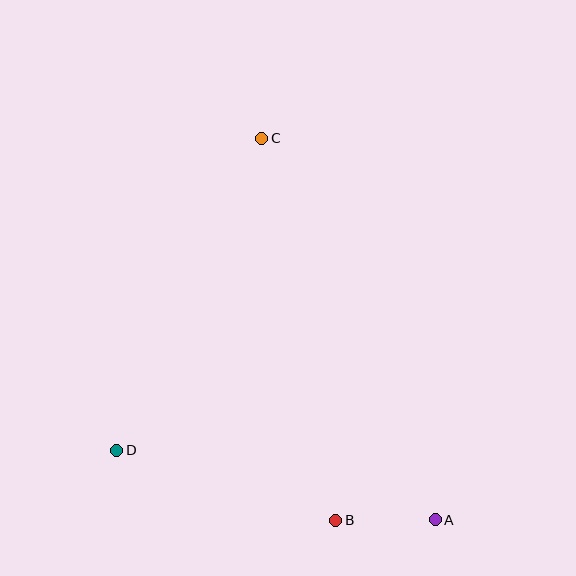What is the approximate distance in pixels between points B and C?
The distance between B and C is approximately 390 pixels.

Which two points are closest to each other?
Points A and B are closest to each other.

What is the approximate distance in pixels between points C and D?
The distance between C and D is approximately 344 pixels.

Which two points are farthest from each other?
Points A and C are farthest from each other.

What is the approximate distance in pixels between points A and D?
The distance between A and D is approximately 326 pixels.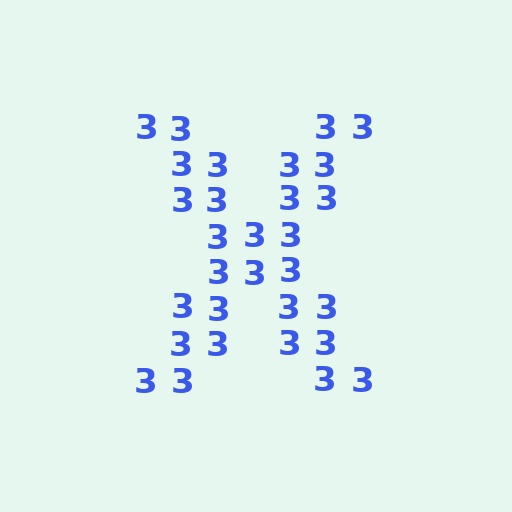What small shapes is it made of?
It is made of small digit 3's.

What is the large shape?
The large shape is the letter X.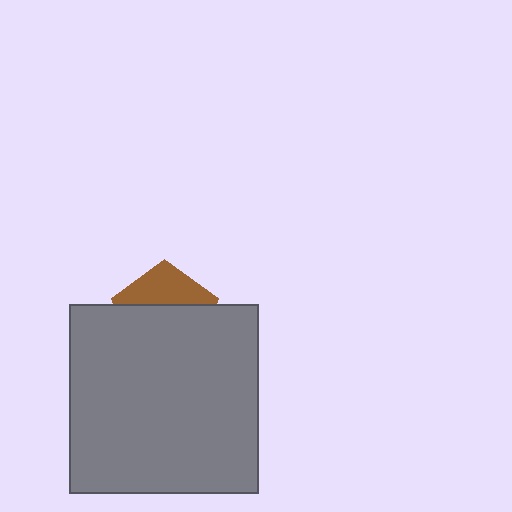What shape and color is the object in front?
The object in front is a gray square.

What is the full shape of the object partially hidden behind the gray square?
The partially hidden object is a brown pentagon.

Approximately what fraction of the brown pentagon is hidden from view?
Roughly 65% of the brown pentagon is hidden behind the gray square.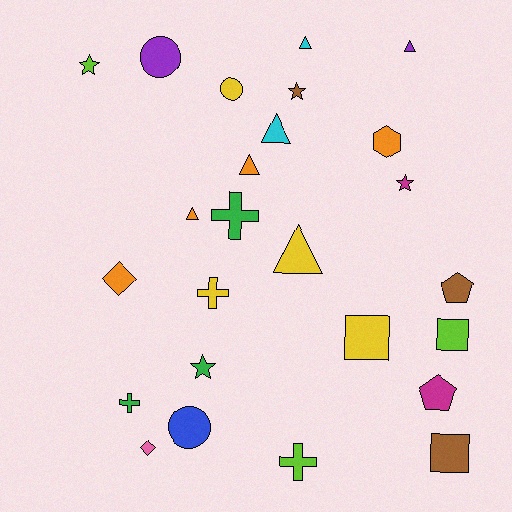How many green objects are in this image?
There are 3 green objects.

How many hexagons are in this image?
There is 1 hexagon.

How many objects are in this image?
There are 25 objects.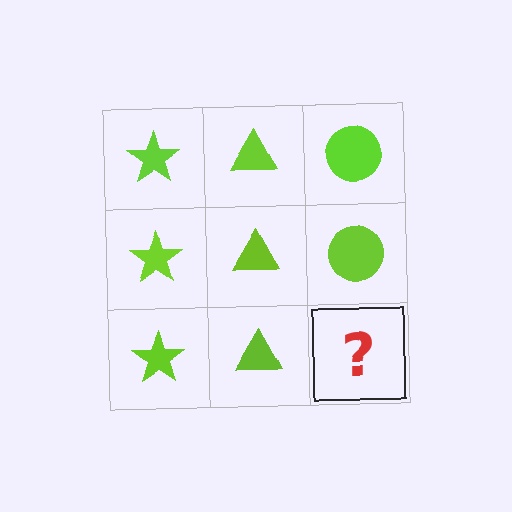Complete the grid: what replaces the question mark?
The question mark should be replaced with a lime circle.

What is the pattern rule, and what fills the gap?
The rule is that each column has a consistent shape. The gap should be filled with a lime circle.